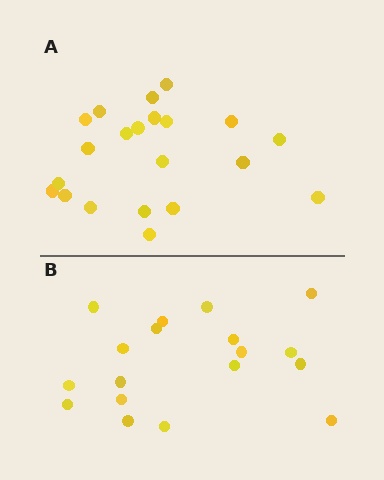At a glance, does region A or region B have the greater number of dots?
Region A (the top region) has more dots.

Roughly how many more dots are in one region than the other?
Region A has just a few more — roughly 2 or 3 more dots than region B.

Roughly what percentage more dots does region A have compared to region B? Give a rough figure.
About 15% more.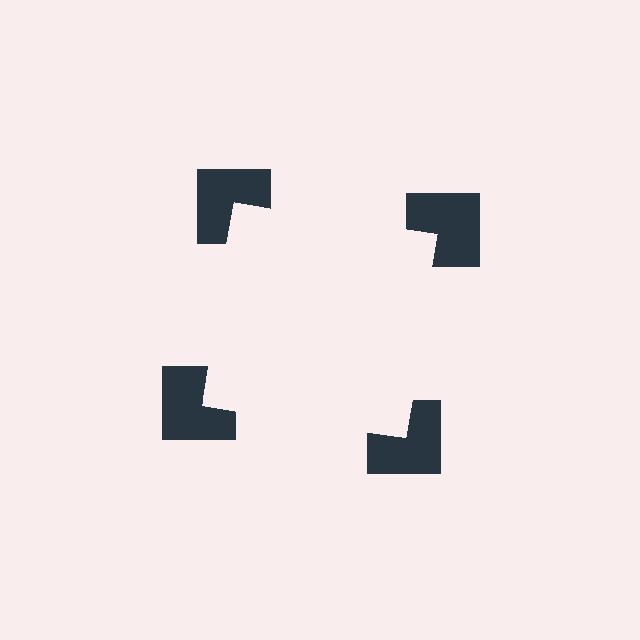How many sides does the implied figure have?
4 sides.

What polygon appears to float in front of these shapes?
An illusory square — its edges are inferred from the aligned wedge cuts in the notched squares, not physically drawn.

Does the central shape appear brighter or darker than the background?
It typically appears slightly brighter than the background, even though no actual brightness change is drawn.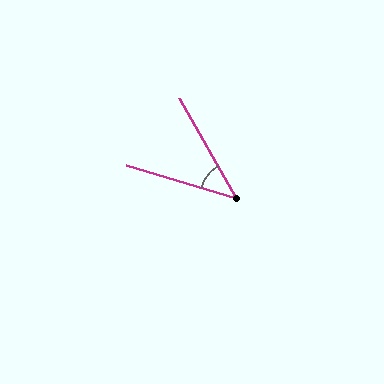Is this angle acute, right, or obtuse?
It is acute.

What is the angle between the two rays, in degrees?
Approximately 44 degrees.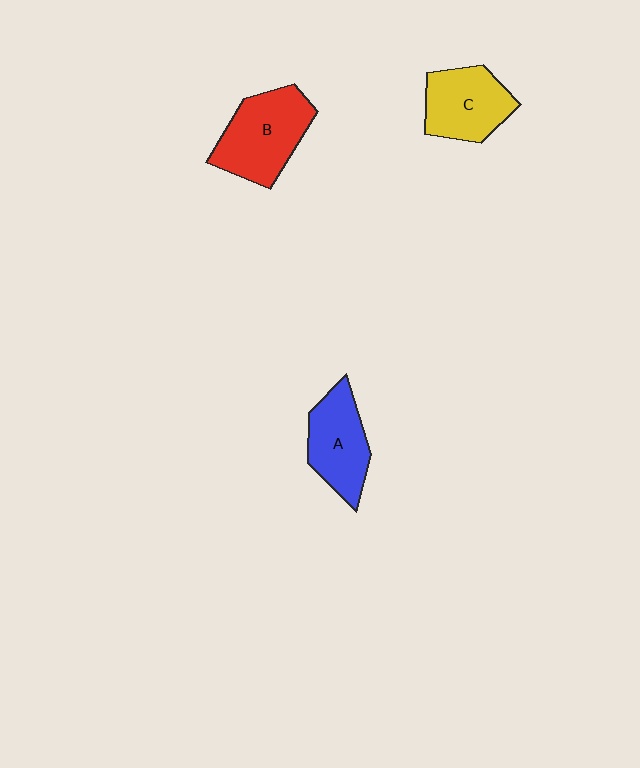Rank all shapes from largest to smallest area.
From largest to smallest: B (red), C (yellow), A (blue).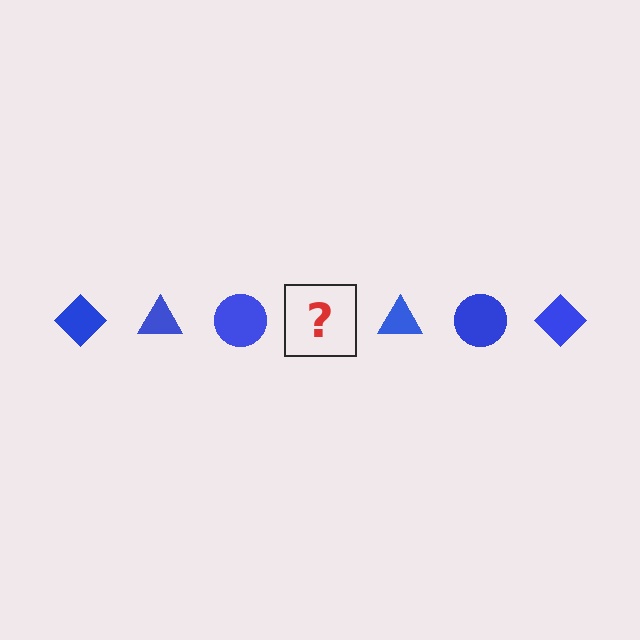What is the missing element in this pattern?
The missing element is a blue diamond.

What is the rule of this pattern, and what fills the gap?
The rule is that the pattern cycles through diamond, triangle, circle shapes in blue. The gap should be filled with a blue diamond.